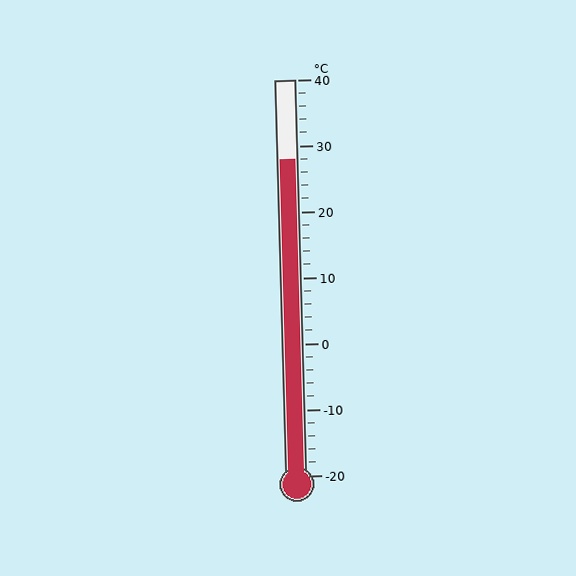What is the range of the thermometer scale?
The thermometer scale ranges from -20°C to 40°C.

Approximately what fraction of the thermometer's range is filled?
The thermometer is filled to approximately 80% of its range.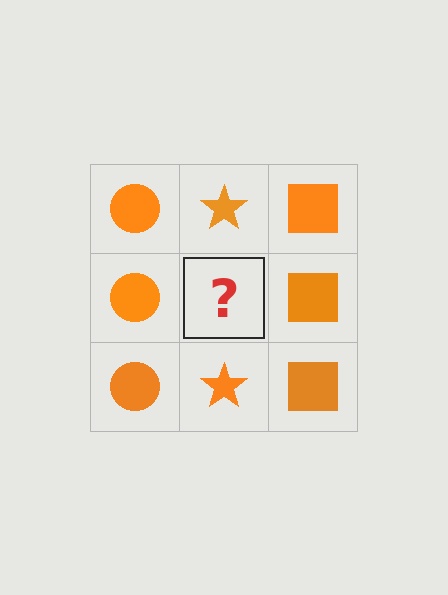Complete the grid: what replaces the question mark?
The question mark should be replaced with an orange star.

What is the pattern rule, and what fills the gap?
The rule is that each column has a consistent shape. The gap should be filled with an orange star.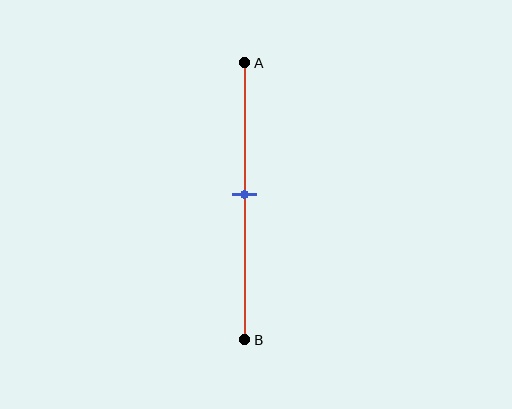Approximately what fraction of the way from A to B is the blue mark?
The blue mark is approximately 50% of the way from A to B.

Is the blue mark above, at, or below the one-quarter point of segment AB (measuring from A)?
The blue mark is below the one-quarter point of segment AB.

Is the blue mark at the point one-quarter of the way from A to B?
No, the mark is at about 50% from A, not at the 25% one-quarter point.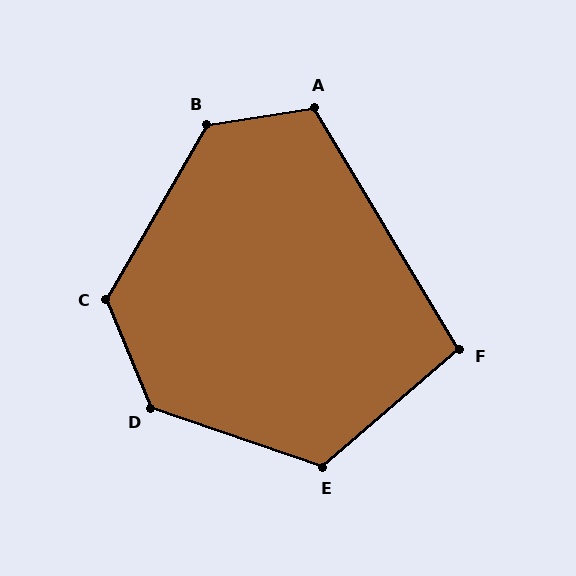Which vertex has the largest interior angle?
D, at approximately 131 degrees.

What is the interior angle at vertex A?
Approximately 112 degrees (obtuse).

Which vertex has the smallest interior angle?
F, at approximately 100 degrees.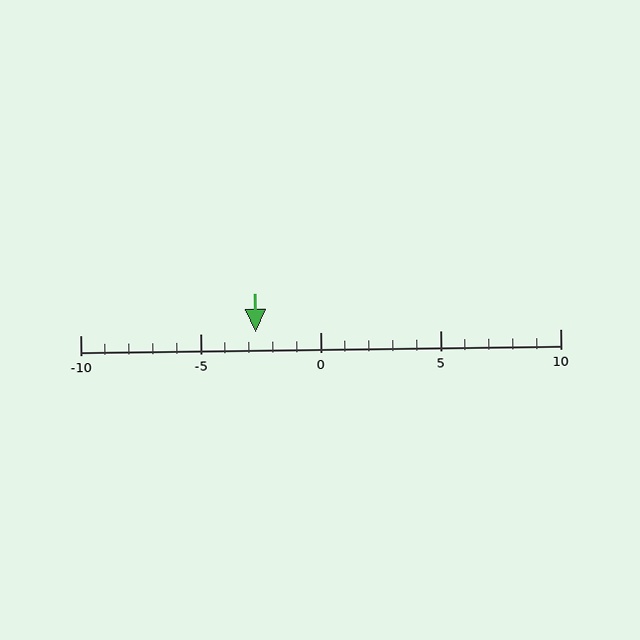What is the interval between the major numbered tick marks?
The major tick marks are spaced 5 units apart.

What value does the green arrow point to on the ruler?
The green arrow points to approximately -3.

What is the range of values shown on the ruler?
The ruler shows values from -10 to 10.